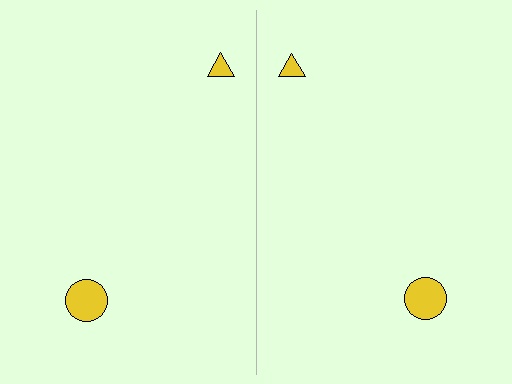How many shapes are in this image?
There are 4 shapes in this image.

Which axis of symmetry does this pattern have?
The pattern has a vertical axis of symmetry running through the center of the image.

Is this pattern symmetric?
Yes, this pattern has bilateral (reflection) symmetry.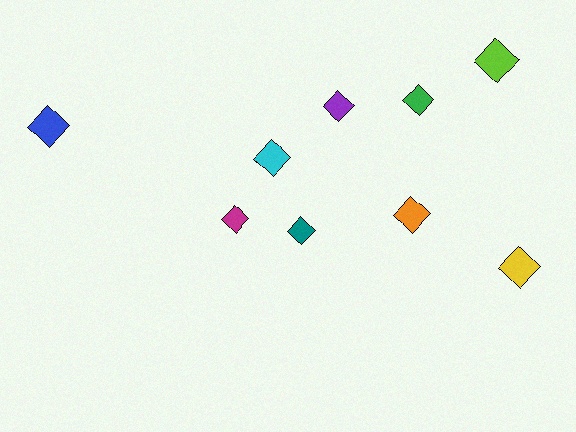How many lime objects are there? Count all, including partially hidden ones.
There is 1 lime object.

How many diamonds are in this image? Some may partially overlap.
There are 9 diamonds.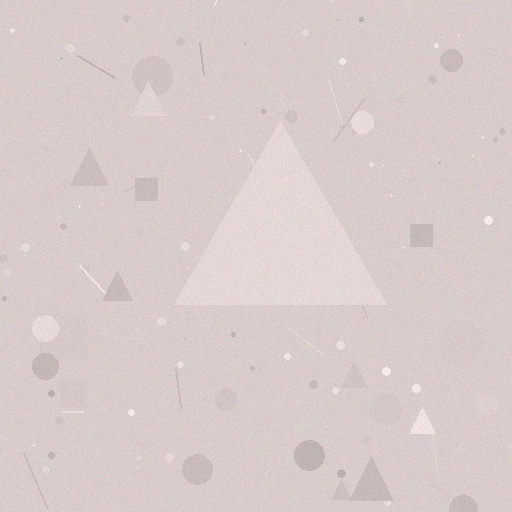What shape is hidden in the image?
A triangle is hidden in the image.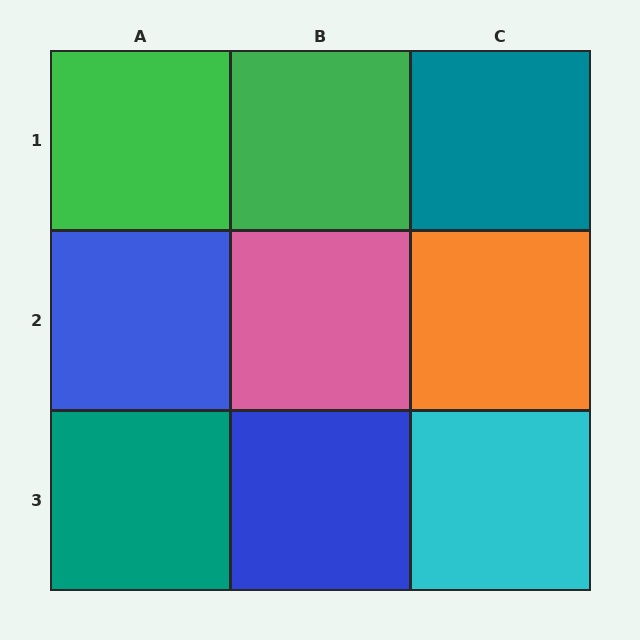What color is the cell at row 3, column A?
Teal.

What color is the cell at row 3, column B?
Blue.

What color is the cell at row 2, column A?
Blue.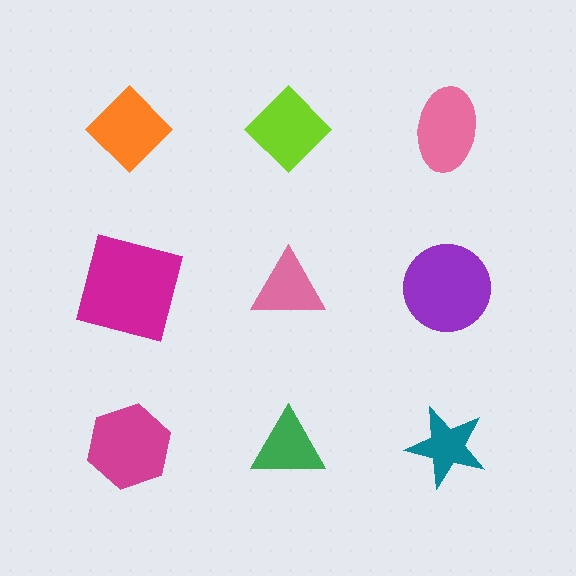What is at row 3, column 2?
A green triangle.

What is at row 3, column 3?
A teal star.